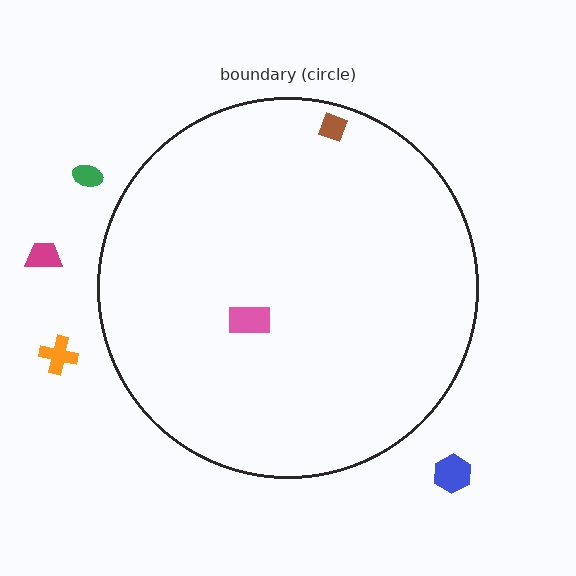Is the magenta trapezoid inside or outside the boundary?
Outside.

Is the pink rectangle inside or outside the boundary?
Inside.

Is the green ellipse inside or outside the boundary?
Outside.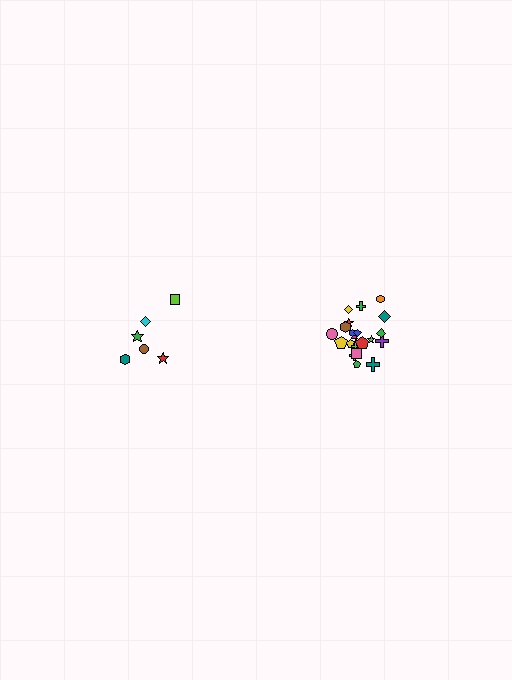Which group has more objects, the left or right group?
The right group.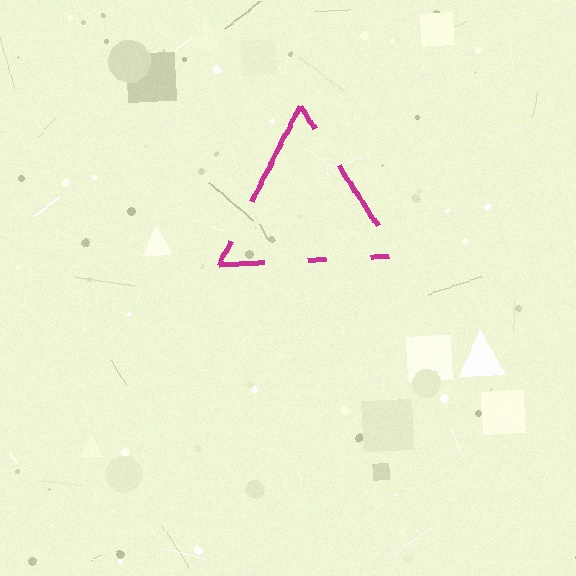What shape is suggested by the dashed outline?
The dashed outline suggests a triangle.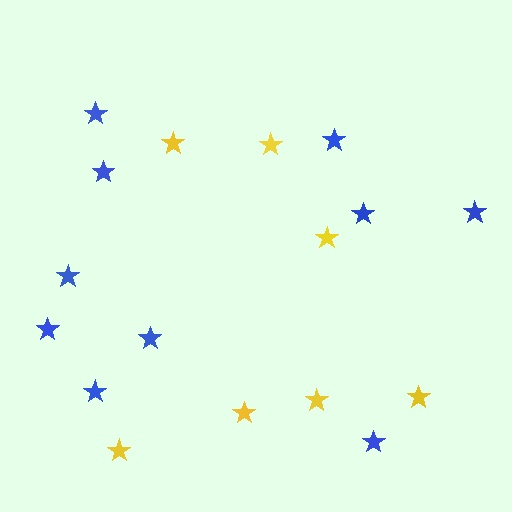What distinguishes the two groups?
There are 2 groups: one group of blue stars (10) and one group of yellow stars (7).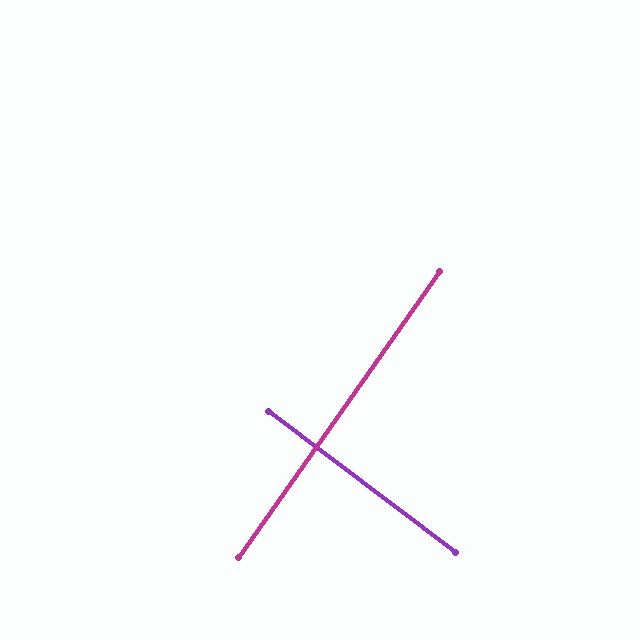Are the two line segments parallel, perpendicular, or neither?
Perpendicular — they meet at approximately 88°.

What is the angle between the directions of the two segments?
Approximately 88 degrees.